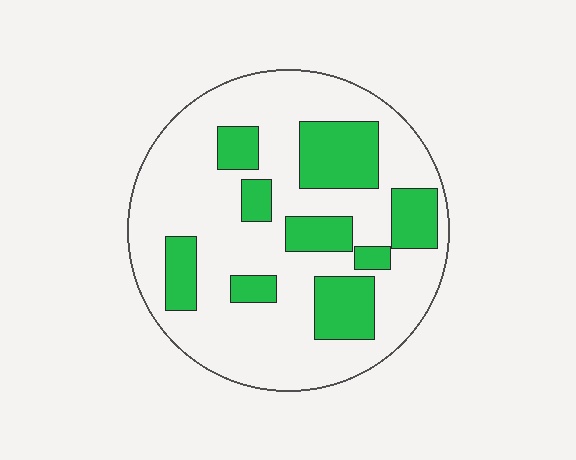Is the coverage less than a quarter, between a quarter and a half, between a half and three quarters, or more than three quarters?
Between a quarter and a half.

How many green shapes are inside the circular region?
9.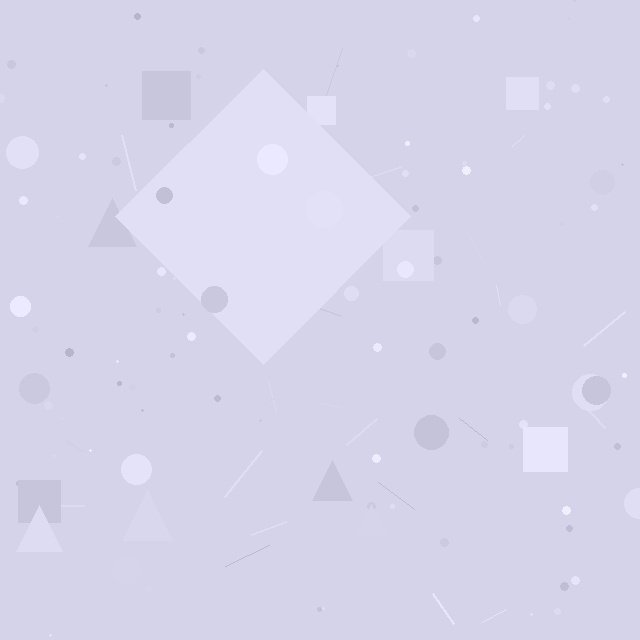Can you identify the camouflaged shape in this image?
The camouflaged shape is a diamond.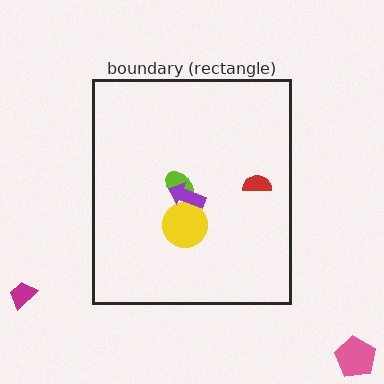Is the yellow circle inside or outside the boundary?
Inside.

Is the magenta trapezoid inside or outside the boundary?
Outside.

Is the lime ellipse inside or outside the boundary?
Inside.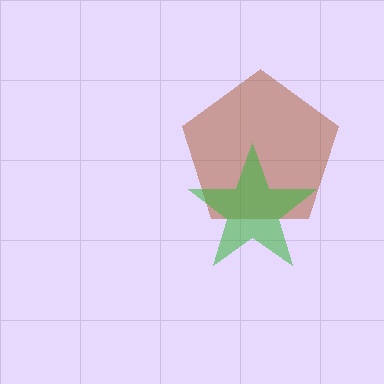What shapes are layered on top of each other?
The layered shapes are: a brown pentagon, a green star.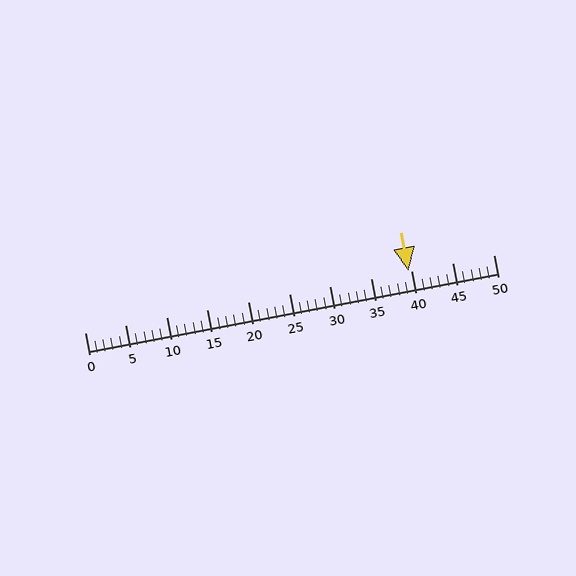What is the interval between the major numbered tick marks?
The major tick marks are spaced 5 units apart.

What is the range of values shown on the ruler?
The ruler shows values from 0 to 50.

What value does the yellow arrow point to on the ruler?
The yellow arrow points to approximately 40.